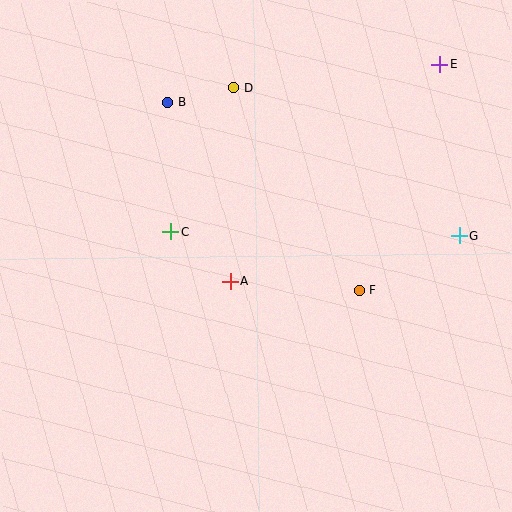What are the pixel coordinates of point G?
Point G is at (459, 236).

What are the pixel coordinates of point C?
Point C is at (170, 232).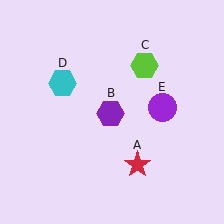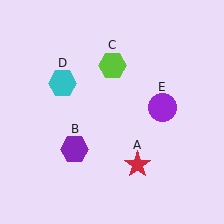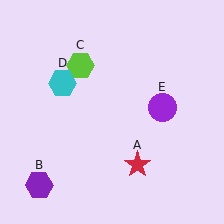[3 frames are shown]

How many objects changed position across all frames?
2 objects changed position: purple hexagon (object B), lime hexagon (object C).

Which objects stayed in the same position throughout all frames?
Red star (object A) and cyan hexagon (object D) and purple circle (object E) remained stationary.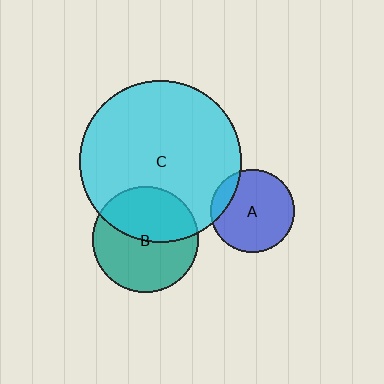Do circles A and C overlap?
Yes.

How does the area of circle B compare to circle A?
Approximately 1.6 times.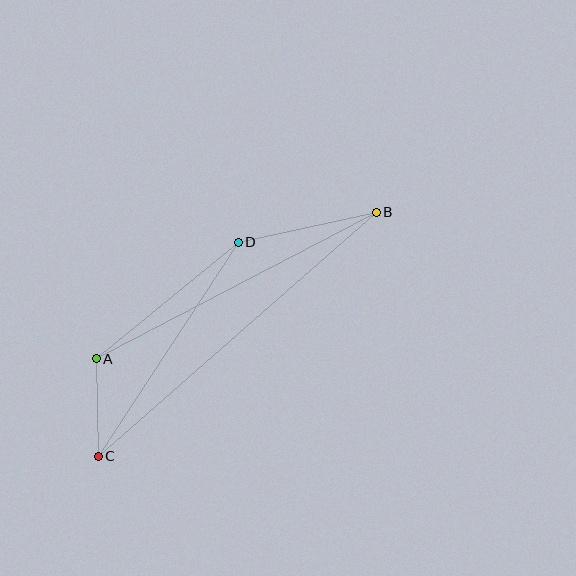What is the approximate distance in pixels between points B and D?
The distance between B and D is approximately 141 pixels.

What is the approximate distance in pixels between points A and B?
The distance between A and B is approximately 316 pixels.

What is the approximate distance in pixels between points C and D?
The distance between C and D is approximately 256 pixels.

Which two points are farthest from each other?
Points B and C are farthest from each other.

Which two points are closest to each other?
Points A and C are closest to each other.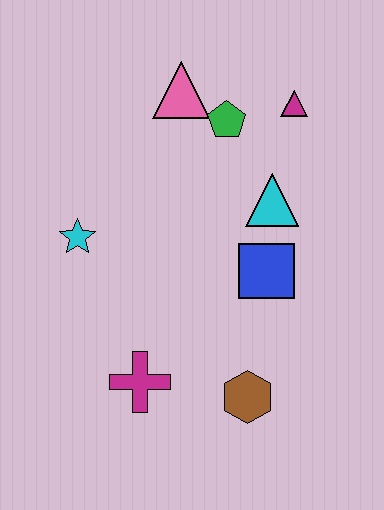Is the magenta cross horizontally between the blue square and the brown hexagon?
No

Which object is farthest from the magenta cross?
The magenta triangle is farthest from the magenta cross.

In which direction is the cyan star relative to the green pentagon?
The cyan star is to the left of the green pentagon.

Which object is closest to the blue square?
The cyan triangle is closest to the blue square.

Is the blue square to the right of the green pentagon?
Yes